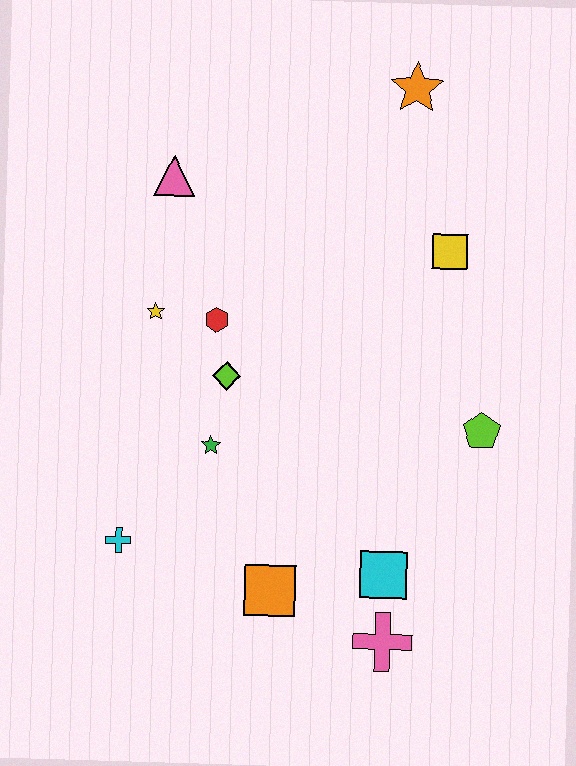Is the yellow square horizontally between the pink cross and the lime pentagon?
Yes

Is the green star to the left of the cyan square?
Yes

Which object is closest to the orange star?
The yellow square is closest to the orange star.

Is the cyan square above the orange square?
Yes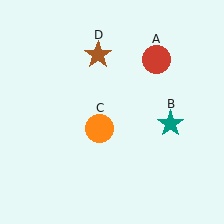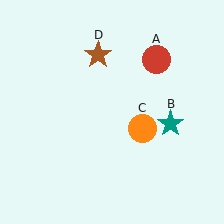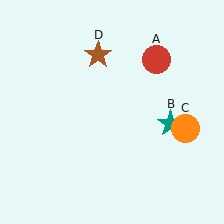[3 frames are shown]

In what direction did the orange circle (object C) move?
The orange circle (object C) moved right.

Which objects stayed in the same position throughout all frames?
Red circle (object A) and teal star (object B) and brown star (object D) remained stationary.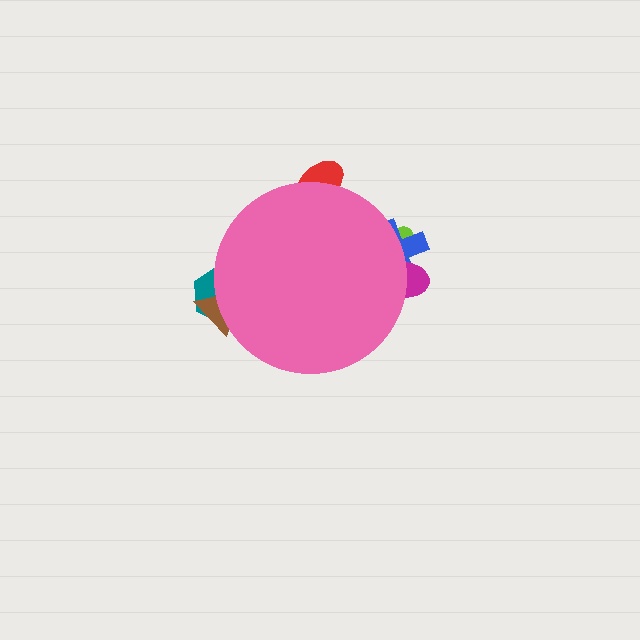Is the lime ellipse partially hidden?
Yes, the lime ellipse is partially hidden behind the pink circle.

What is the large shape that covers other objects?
A pink circle.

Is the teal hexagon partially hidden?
Yes, the teal hexagon is partially hidden behind the pink circle.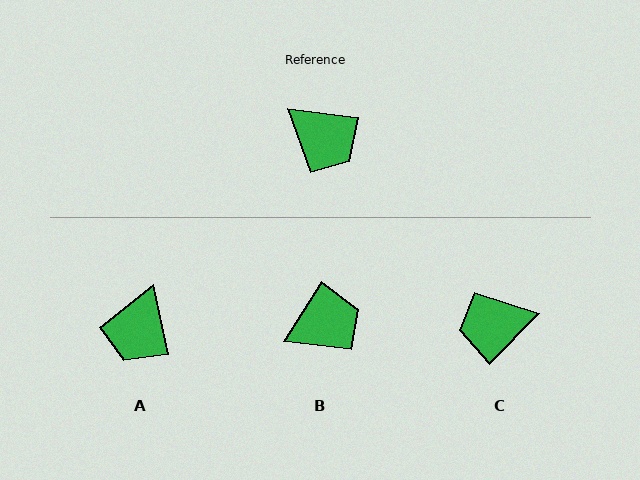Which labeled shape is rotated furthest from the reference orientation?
C, about 127 degrees away.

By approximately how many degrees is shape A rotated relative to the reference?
Approximately 71 degrees clockwise.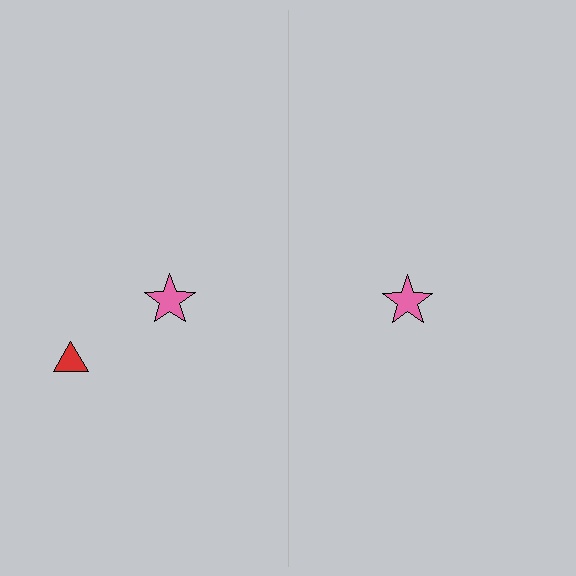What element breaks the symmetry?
A red triangle is missing from the right side.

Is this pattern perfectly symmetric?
No, the pattern is not perfectly symmetric. A red triangle is missing from the right side.